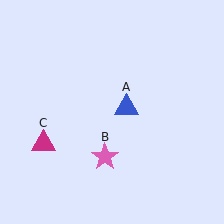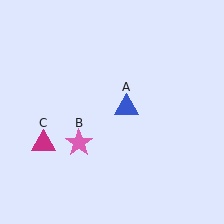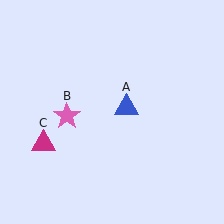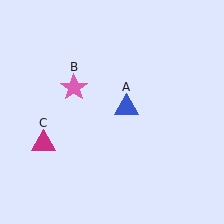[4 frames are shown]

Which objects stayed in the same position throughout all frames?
Blue triangle (object A) and magenta triangle (object C) remained stationary.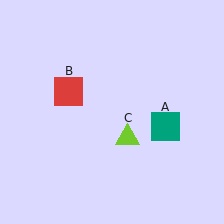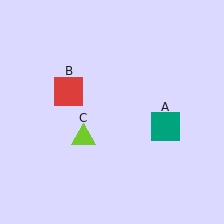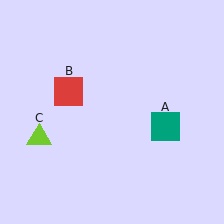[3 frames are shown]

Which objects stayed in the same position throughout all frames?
Teal square (object A) and red square (object B) remained stationary.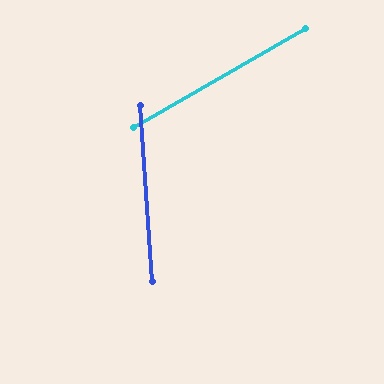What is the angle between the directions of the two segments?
Approximately 64 degrees.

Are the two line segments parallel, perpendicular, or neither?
Neither parallel nor perpendicular — they differ by about 64°.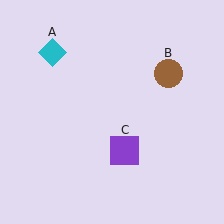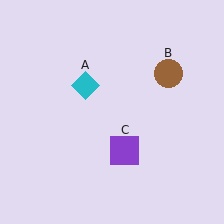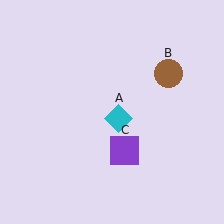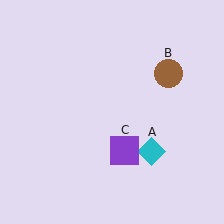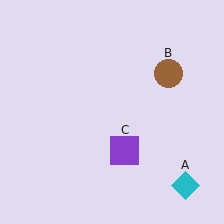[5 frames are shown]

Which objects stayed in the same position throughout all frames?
Brown circle (object B) and purple square (object C) remained stationary.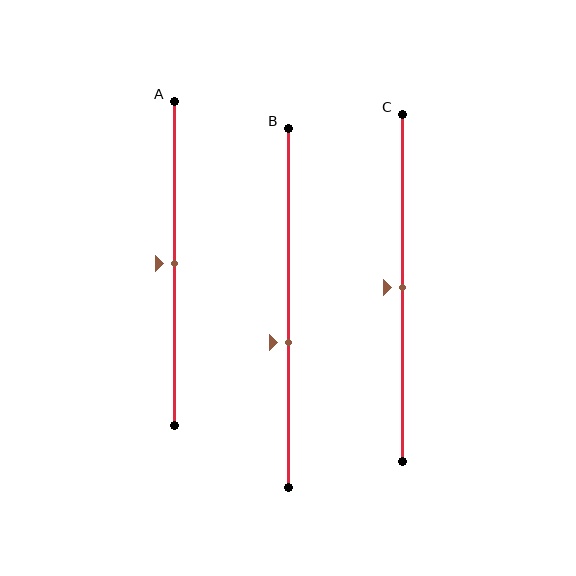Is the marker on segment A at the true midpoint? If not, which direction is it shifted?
Yes, the marker on segment A is at the true midpoint.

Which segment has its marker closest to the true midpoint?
Segment A has its marker closest to the true midpoint.